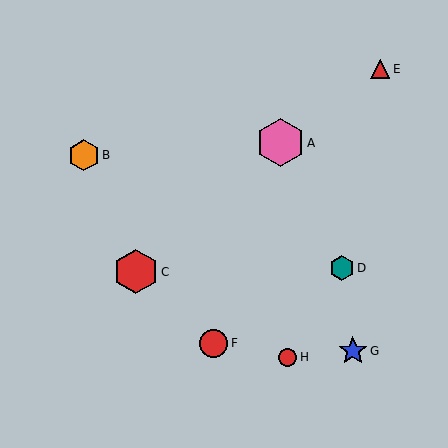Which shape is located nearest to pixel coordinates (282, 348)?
The red circle (labeled H) at (288, 357) is nearest to that location.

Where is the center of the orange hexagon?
The center of the orange hexagon is at (84, 155).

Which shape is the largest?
The pink hexagon (labeled A) is the largest.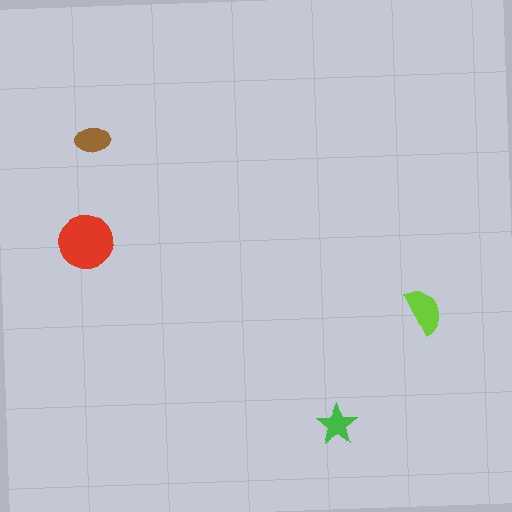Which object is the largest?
The red circle.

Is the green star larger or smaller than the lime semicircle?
Smaller.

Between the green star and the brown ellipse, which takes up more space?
The brown ellipse.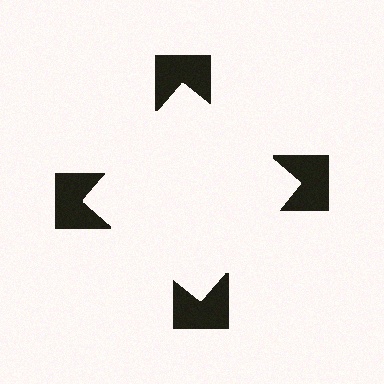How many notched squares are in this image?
There are 4 — one at each vertex of the illusory square.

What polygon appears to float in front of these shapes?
An illusory square — its edges are inferred from the aligned wedge cuts in the notched squares, not physically drawn.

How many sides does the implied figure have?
4 sides.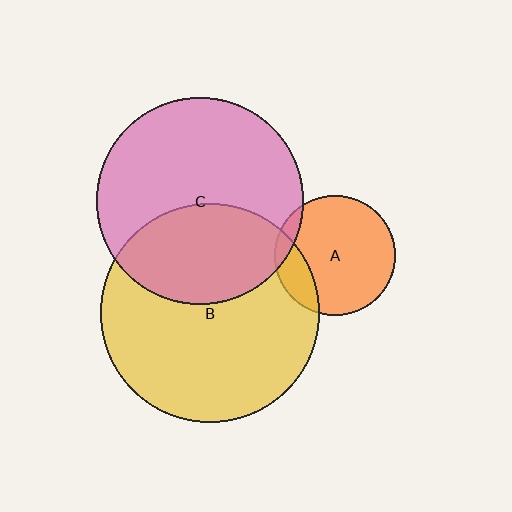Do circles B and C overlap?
Yes.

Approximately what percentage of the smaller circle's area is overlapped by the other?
Approximately 40%.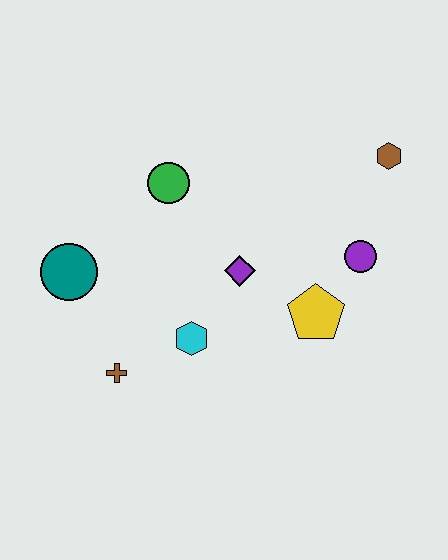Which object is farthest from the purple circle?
The teal circle is farthest from the purple circle.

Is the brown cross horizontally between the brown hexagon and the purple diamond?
No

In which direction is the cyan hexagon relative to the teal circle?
The cyan hexagon is to the right of the teal circle.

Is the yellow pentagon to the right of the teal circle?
Yes